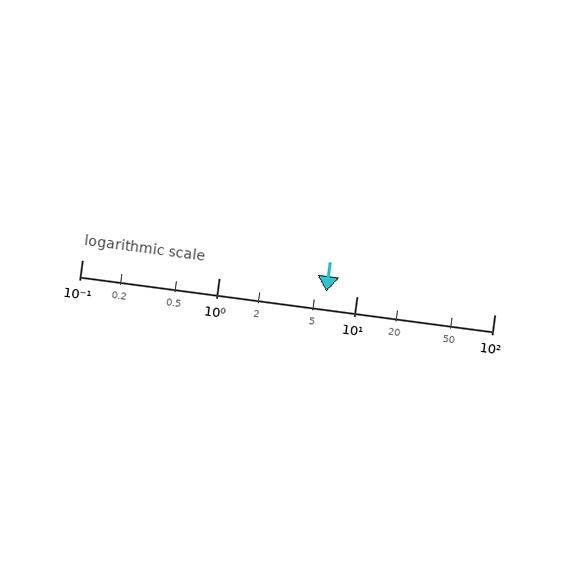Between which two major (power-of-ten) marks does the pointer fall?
The pointer is between 1 and 10.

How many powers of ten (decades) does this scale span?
The scale spans 3 decades, from 0.1 to 100.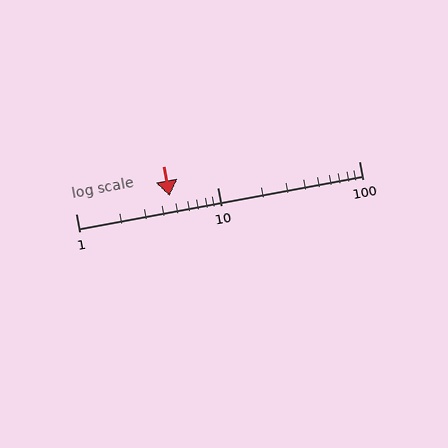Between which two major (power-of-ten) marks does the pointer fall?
The pointer is between 1 and 10.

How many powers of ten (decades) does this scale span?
The scale spans 2 decades, from 1 to 100.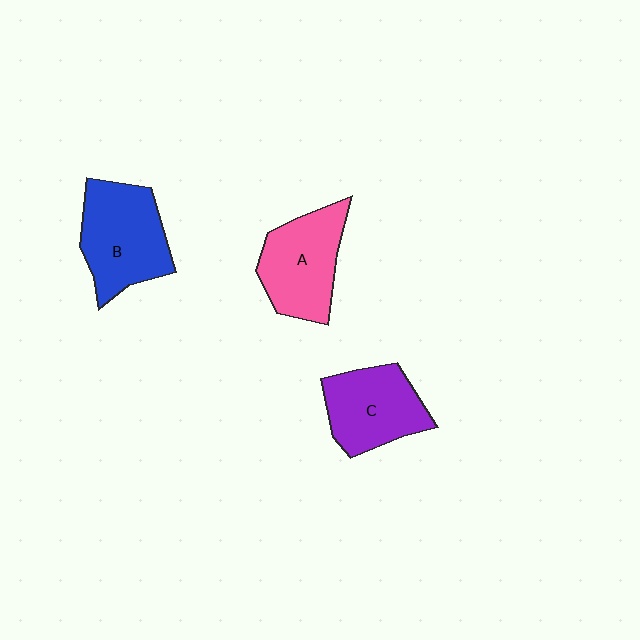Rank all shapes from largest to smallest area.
From largest to smallest: B (blue), A (pink), C (purple).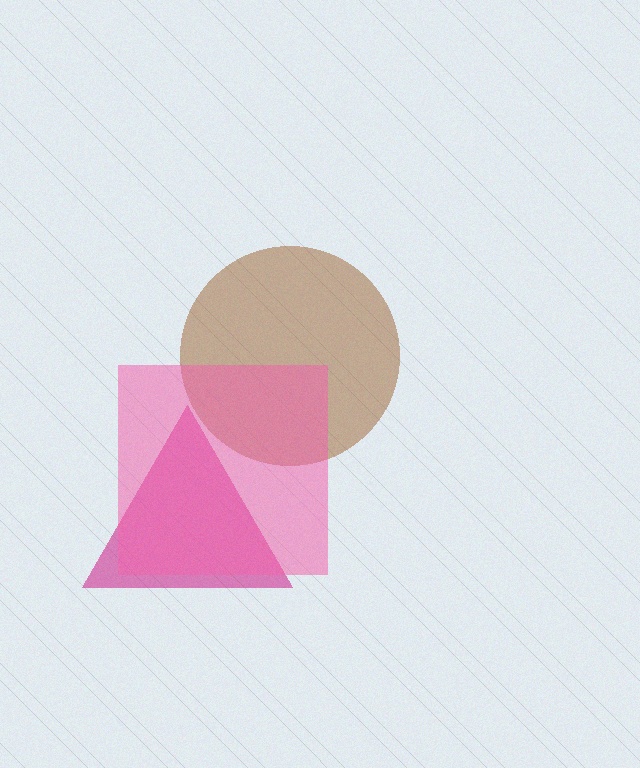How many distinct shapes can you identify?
There are 3 distinct shapes: a magenta triangle, a brown circle, a pink square.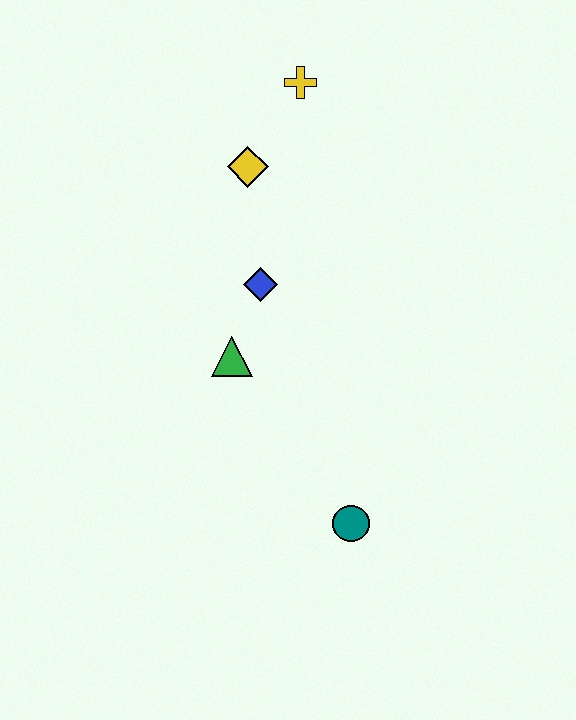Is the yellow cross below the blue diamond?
No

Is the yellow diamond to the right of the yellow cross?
No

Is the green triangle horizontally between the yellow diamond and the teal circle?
No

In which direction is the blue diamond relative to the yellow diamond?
The blue diamond is below the yellow diamond.